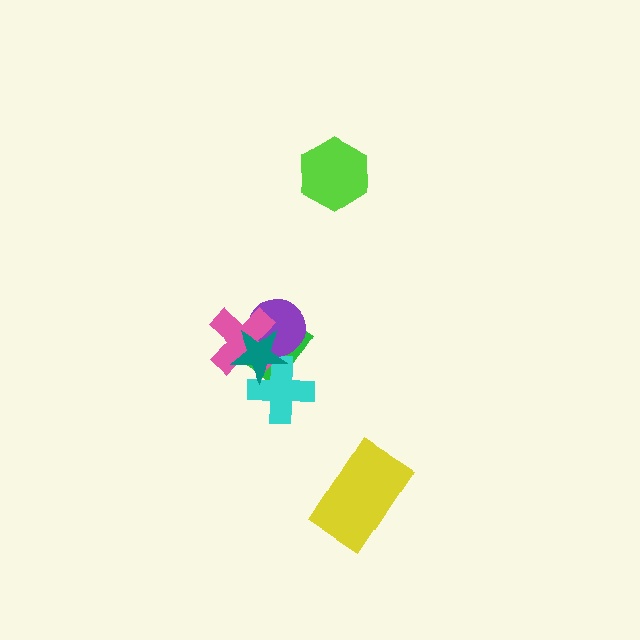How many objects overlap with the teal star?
4 objects overlap with the teal star.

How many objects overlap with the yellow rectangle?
0 objects overlap with the yellow rectangle.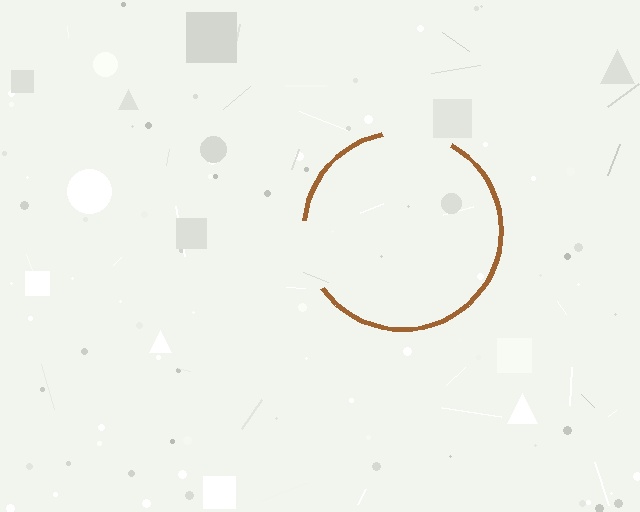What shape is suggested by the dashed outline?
The dashed outline suggests a circle.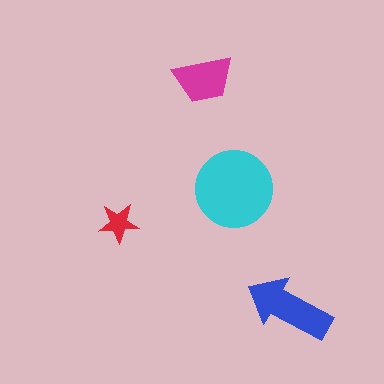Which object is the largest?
The cyan circle.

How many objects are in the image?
There are 4 objects in the image.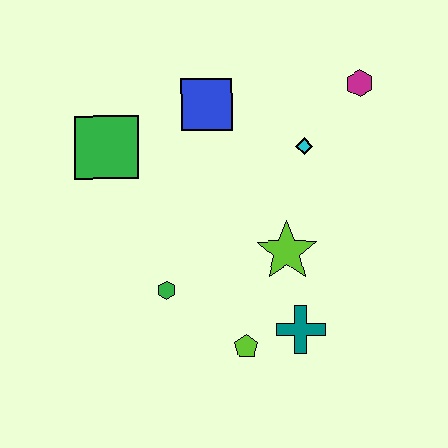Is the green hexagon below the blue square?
Yes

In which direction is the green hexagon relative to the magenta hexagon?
The green hexagon is below the magenta hexagon.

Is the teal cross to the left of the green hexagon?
No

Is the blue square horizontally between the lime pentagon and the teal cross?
No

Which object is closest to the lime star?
The teal cross is closest to the lime star.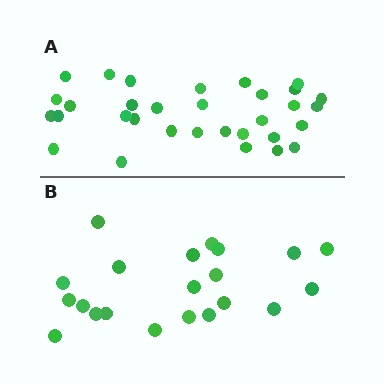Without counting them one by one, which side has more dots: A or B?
Region A (the top region) has more dots.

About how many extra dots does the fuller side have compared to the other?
Region A has roughly 12 or so more dots than region B.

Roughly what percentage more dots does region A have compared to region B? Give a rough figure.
About 50% more.